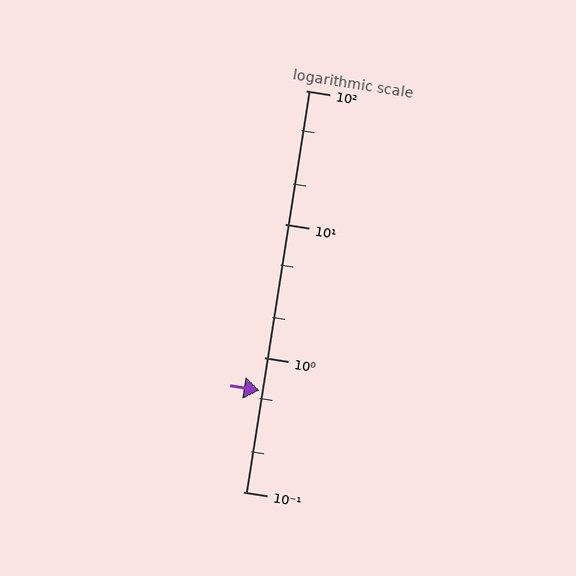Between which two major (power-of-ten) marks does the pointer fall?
The pointer is between 0.1 and 1.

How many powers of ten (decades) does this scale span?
The scale spans 3 decades, from 0.1 to 100.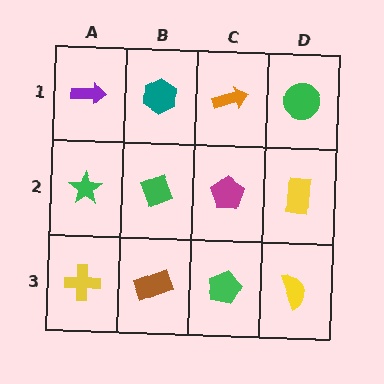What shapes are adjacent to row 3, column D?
A yellow rectangle (row 2, column D), a green pentagon (row 3, column C).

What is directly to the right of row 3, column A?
A brown rectangle.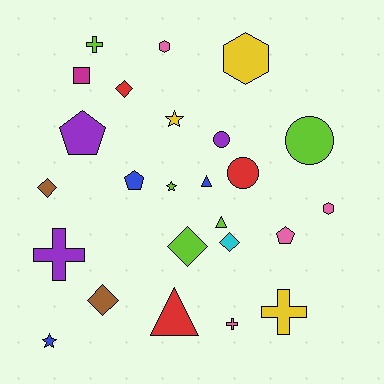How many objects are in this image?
There are 25 objects.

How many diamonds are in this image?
There are 5 diamonds.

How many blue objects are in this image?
There are 3 blue objects.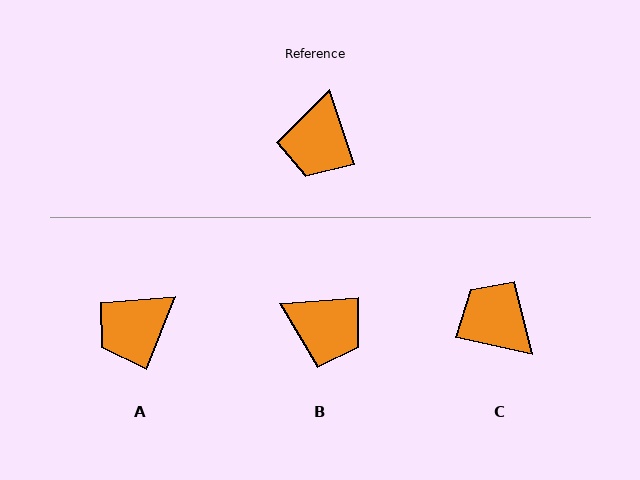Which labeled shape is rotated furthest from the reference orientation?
C, about 120 degrees away.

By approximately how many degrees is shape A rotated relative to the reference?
Approximately 40 degrees clockwise.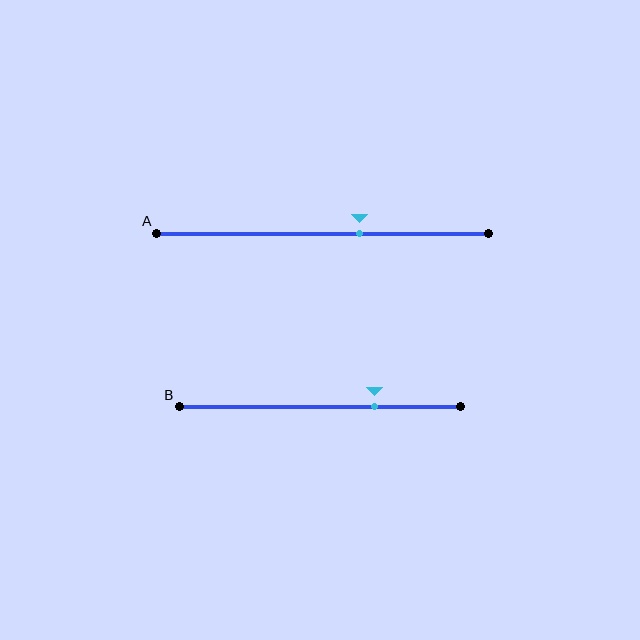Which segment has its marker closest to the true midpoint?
Segment A has its marker closest to the true midpoint.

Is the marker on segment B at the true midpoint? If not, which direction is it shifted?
No, the marker on segment B is shifted to the right by about 20% of the segment length.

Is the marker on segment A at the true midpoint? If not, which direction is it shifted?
No, the marker on segment A is shifted to the right by about 11% of the segment length.